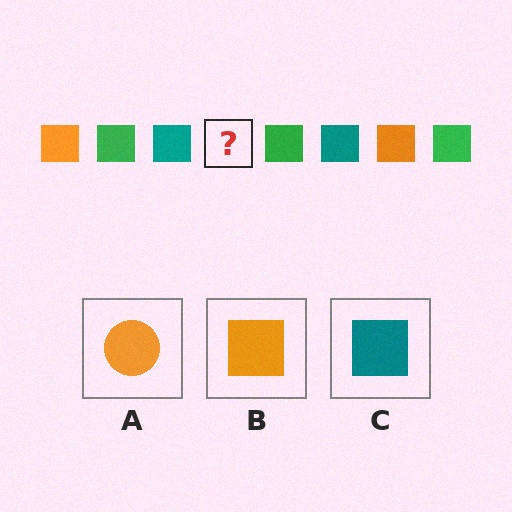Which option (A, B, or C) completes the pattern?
B.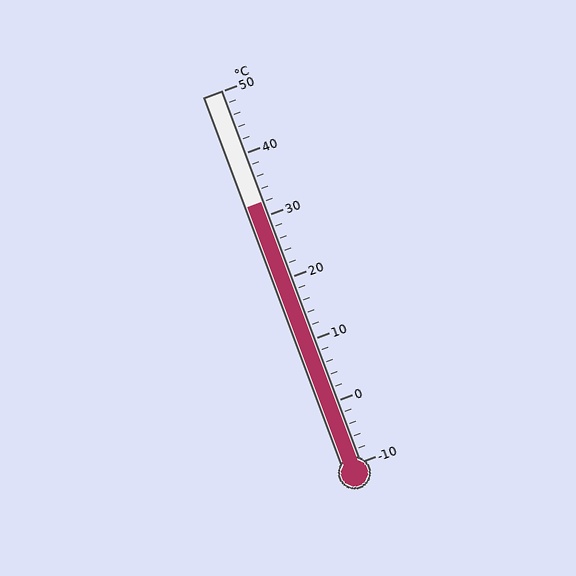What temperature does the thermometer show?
The thermometer shows approximately 32°C.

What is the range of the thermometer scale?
The thermometer scale ranges from -10°C to 50°C.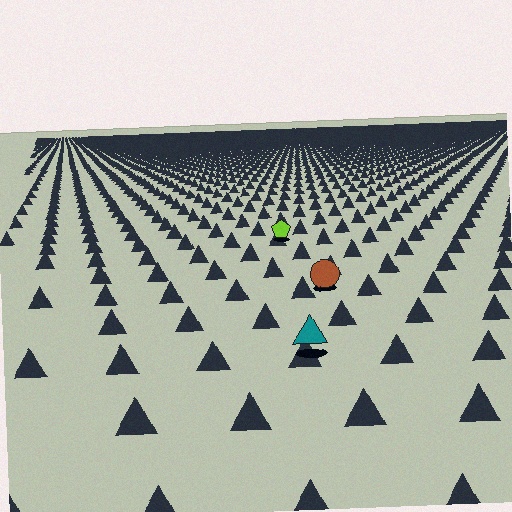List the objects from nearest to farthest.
From nearest to farthest: the teal triangle, the brown circle, the lime pentagon.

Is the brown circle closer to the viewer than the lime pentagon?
Yes. The brown circle is closer — you can tell from the texture gradient: the ground texture is coarser near it.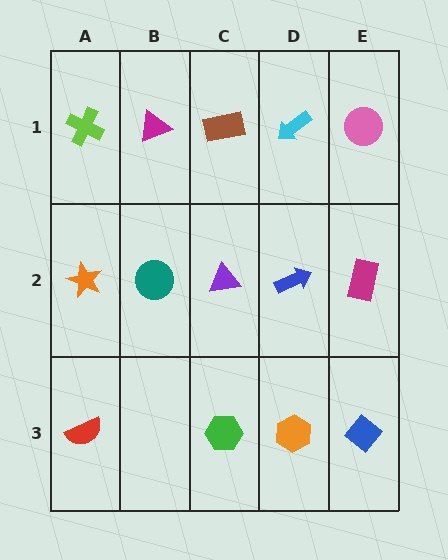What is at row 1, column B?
A magenta triangle.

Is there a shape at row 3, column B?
No, that cell is empty.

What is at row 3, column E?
A blue diamond.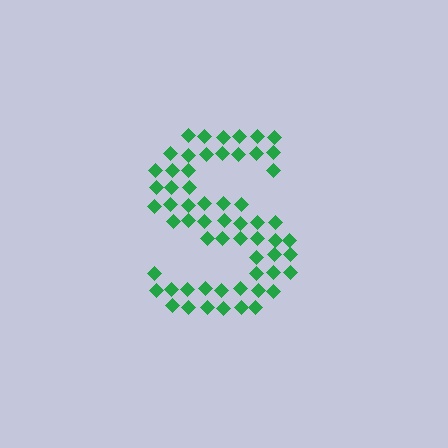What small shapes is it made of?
It is made of small diamonds.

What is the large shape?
The large shape is the letter S.